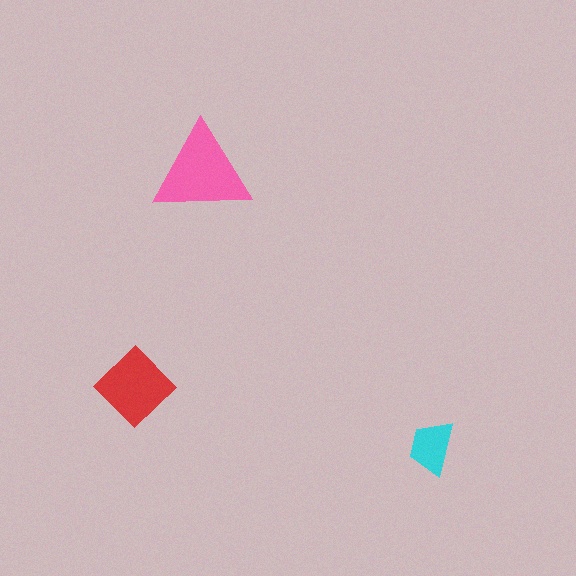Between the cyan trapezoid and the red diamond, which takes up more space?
The red diamond.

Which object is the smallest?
The cyan trapezoid.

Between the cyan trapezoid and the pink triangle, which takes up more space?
The pink triangle.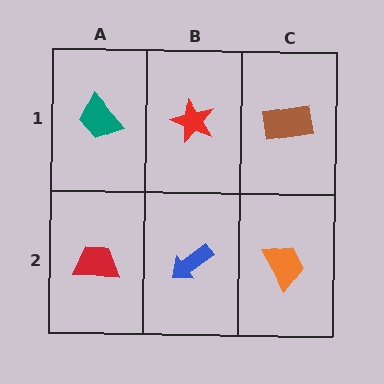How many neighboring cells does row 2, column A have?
2.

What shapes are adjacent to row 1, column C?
An orange trapezoid (row 2, column C), a red star (row 1, column B).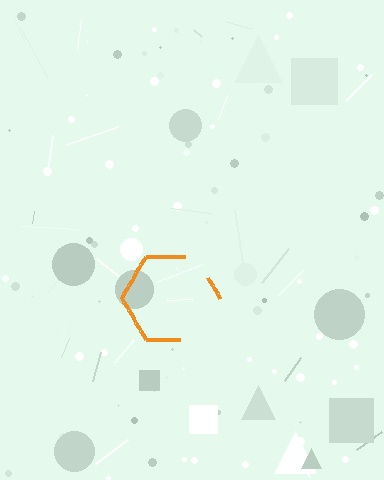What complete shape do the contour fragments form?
The contour fragments form a hexagon.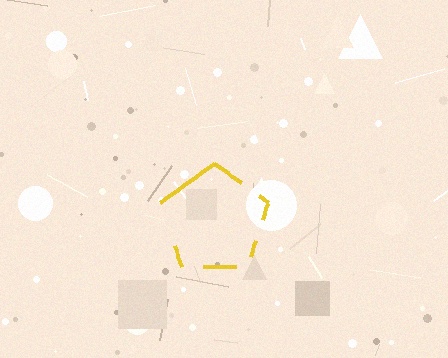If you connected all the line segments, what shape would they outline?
They would outline a pentagon.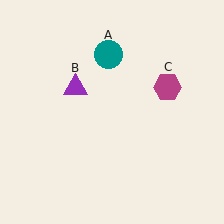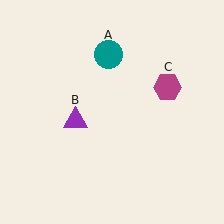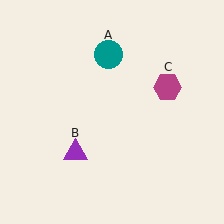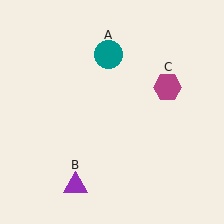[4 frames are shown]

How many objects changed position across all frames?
1 object changed position: purple triangle (object B).